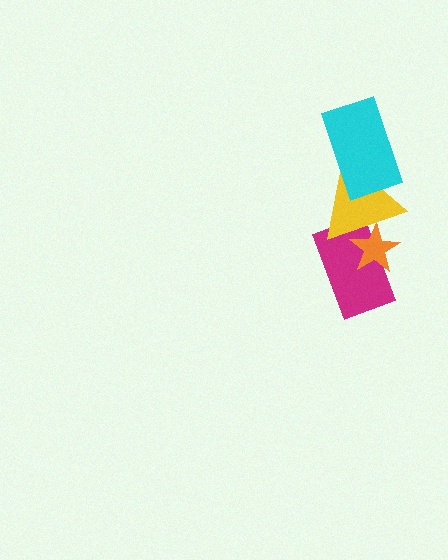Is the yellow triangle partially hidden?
Yes, it is partially covered by another shape.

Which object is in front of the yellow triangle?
The cyan rectangle is in front of the yellow triangle.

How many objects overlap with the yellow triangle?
3 objects overlap with the yellow triangle.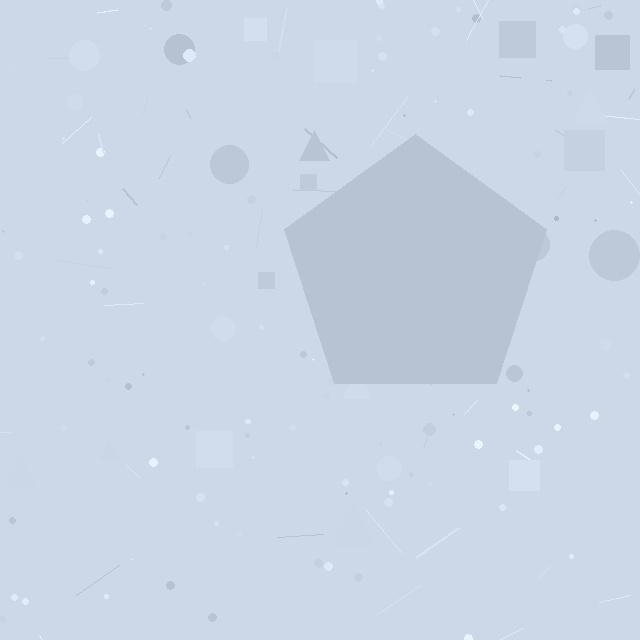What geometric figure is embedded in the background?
A pentagon is embedded in the background.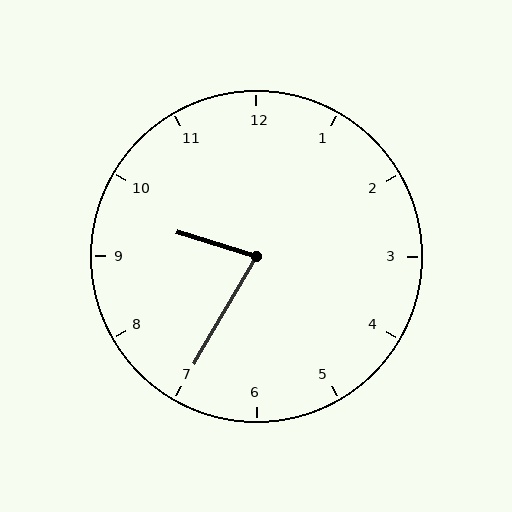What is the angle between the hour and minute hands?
Approximately 78 degrees.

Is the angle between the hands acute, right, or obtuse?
It is acute.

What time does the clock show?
9:35.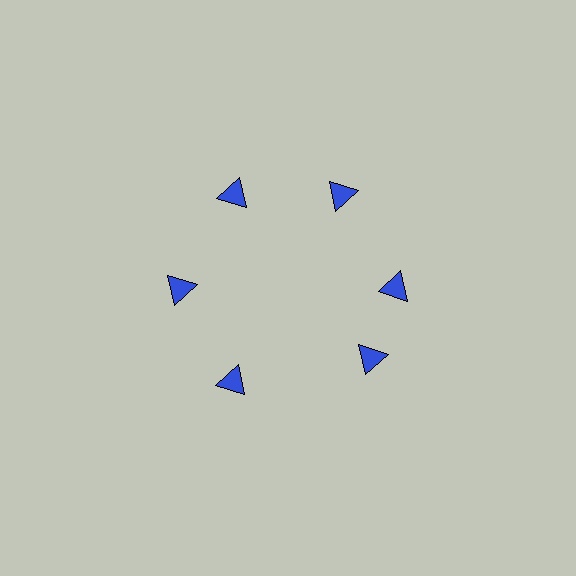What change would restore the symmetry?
The symmetry would be restored by rotating it back into even spacing with its neighbors so that all 6 triangles sit at equal angles and equal distance from the center.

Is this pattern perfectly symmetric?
No. The 6 blue triangles are arranged in a ring, but one element near the 5 o'clock position is rotated out of alignment along the ring, breaking the 6-fold rotational symmetry.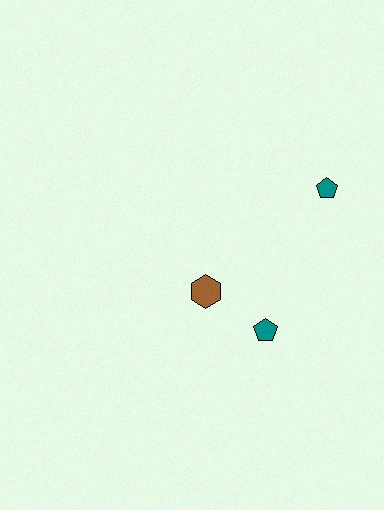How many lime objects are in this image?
There are no lime objects.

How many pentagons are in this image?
There are 2 pentagons.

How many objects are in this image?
There are 3 objects.